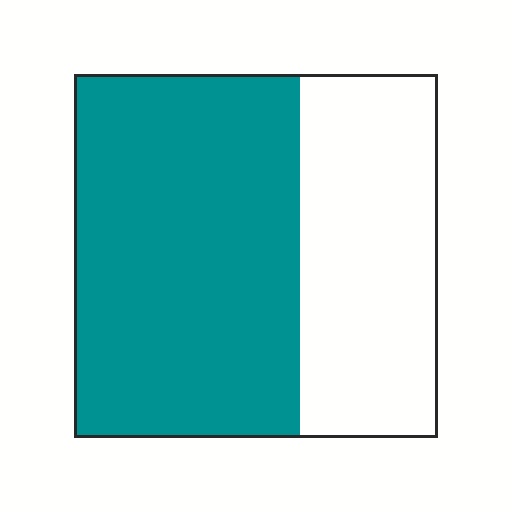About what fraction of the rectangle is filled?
About five eighths (5/8).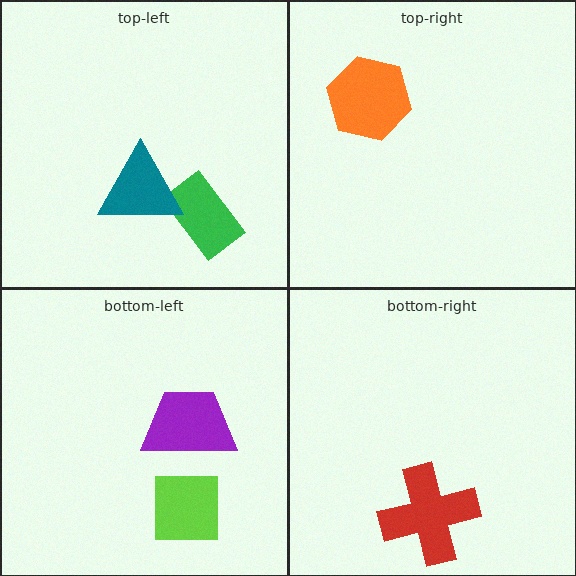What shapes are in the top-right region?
The orange hexagon.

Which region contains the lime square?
The bottom-left region.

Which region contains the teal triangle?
The top-left region.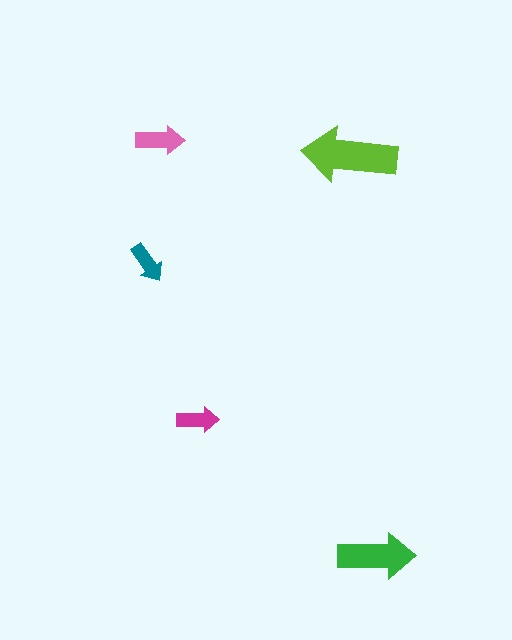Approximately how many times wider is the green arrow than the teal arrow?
About 2 times wider.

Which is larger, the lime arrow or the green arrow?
The lime one.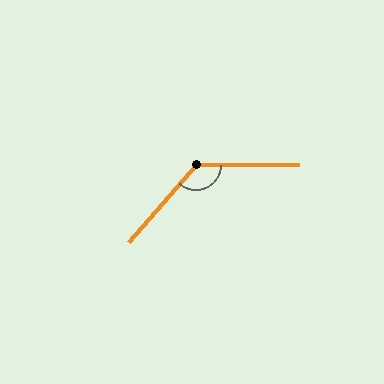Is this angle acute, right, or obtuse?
It is obtuse.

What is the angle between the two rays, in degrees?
Approximately 131 degrees.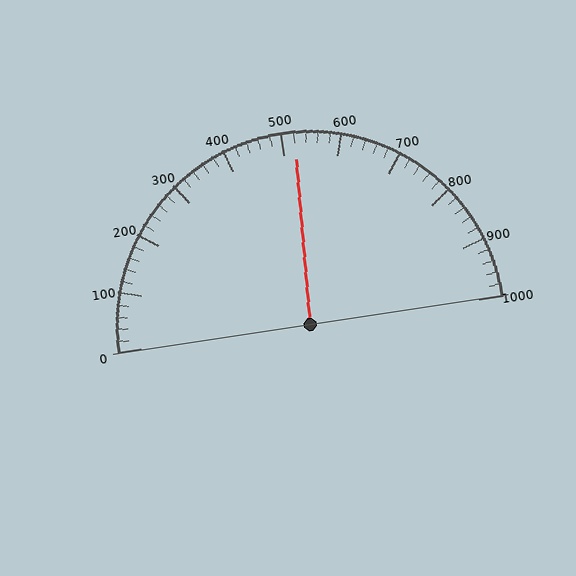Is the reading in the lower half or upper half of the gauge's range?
The reading is in the upper half of the range (0 to 1000).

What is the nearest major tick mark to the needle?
The nearest major tick mark is 500.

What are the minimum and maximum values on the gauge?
The gauge ranges from 0 to 1000.